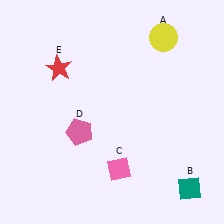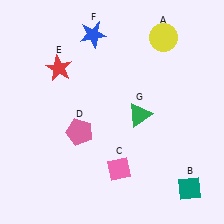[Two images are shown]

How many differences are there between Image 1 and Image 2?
There are 2 differences between the two images.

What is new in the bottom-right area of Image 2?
A green triangle (G) was added in the bottom-right area of Image 2.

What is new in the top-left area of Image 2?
A blue star (F) was added in the top-left area of Image 2.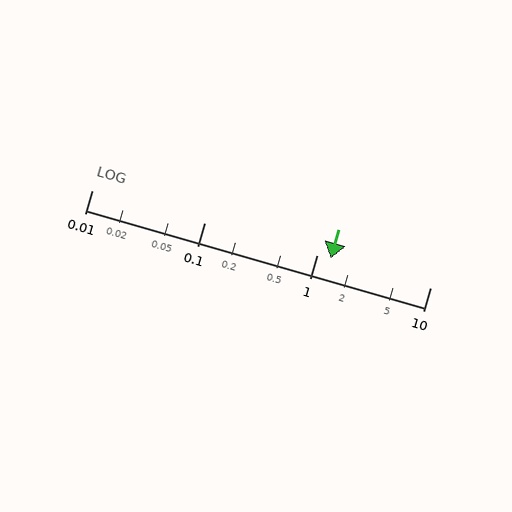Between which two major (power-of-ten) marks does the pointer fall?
The pointer is between 1 and 10.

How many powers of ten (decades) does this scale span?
The scale spans 3 decades, from 0.01 to 10.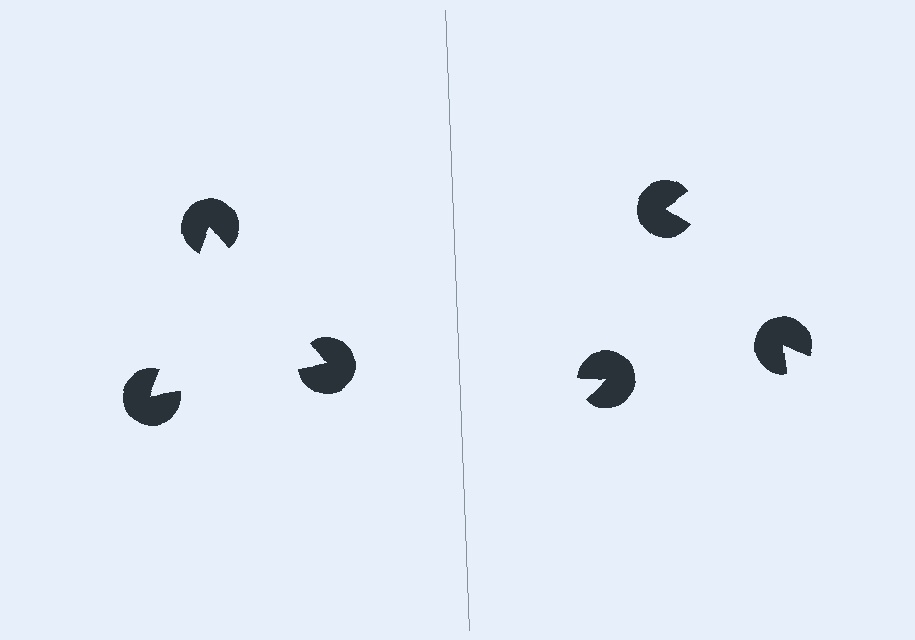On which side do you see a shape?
An illusory triangle appears on the left side. On the right side the wedge cuts are rotated, so no coherent shape forms.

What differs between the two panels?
The pac-man discs are positioned identically on both sides; only the wedge orientations differ. On the left they align to a triangle; on the right they are misaligned.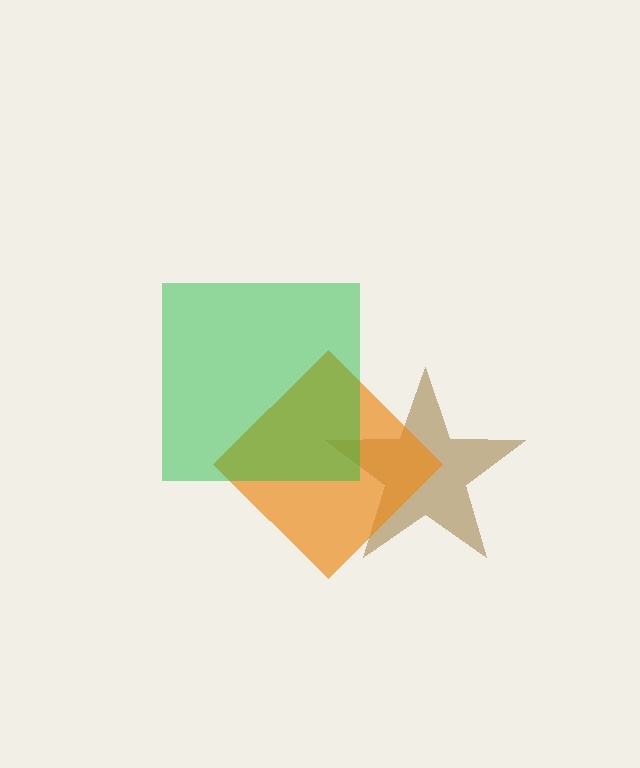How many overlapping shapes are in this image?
There are 3 overlapping shapes in the image.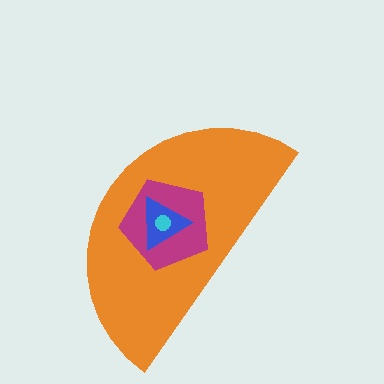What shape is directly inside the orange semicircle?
The magenta pentagon.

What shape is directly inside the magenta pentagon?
The blue triangle.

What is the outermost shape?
The orange semicircle.